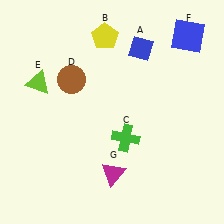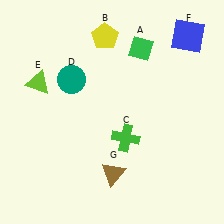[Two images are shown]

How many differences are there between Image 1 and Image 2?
There are 3 differences between the two images.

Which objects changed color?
A changed from blue to green. D changed from brown to teal. G changed from magenta to brown.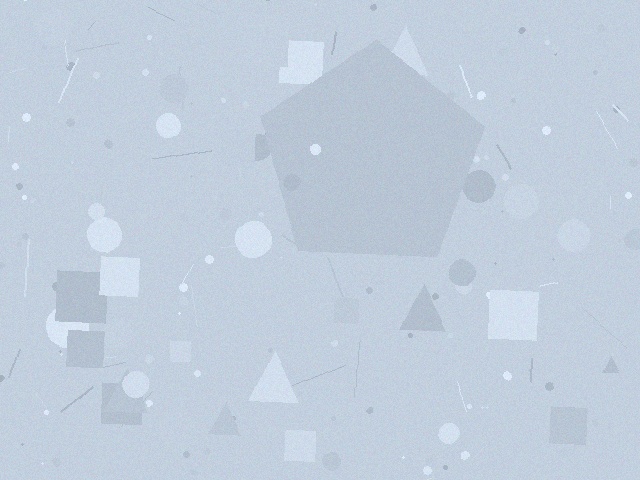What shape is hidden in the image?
A pentagon is hidden in the image.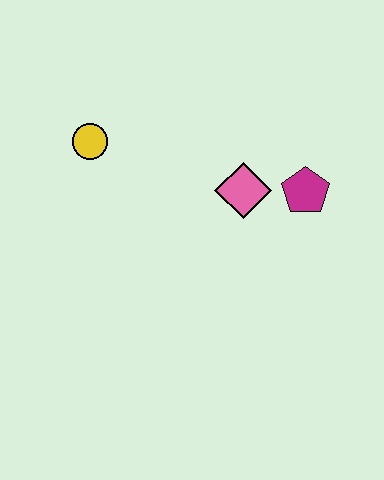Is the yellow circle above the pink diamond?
Yes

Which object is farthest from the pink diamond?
The yellow circle is farthest from the pink diamond.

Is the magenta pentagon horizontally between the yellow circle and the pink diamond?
No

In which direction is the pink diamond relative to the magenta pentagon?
The pink diamond is to the left of the magenta pentagon.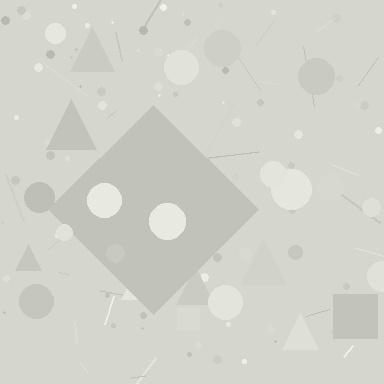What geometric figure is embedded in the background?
A diamond is embedded in the background.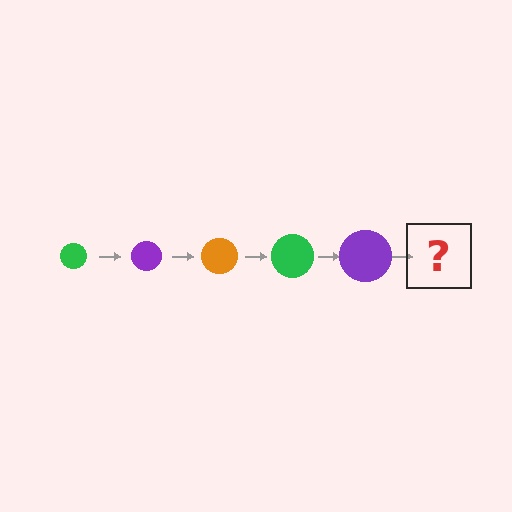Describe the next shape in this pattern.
It should be an orange circle, larger than the previous one.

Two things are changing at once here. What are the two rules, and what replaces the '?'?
The two rules are that the circle grows larger each step and the color cycles through green, purple, and orange. The '?' should be an orange circle, larger than the previous one.